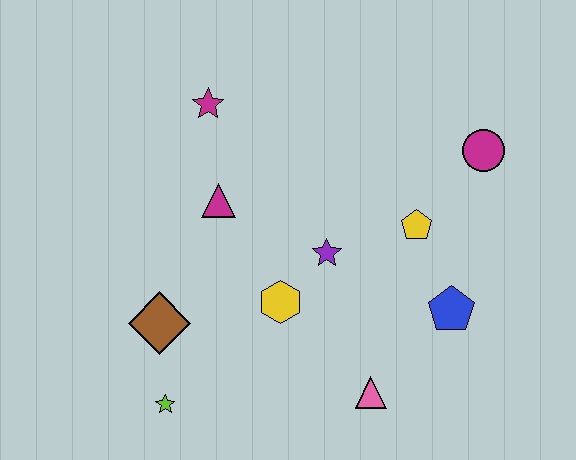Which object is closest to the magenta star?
The magenta triangle is closest to the magenta star.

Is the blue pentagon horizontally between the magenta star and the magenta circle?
Yes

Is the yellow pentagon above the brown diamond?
Yes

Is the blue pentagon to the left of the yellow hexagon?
No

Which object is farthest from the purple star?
The lime star is farthest from the purple star.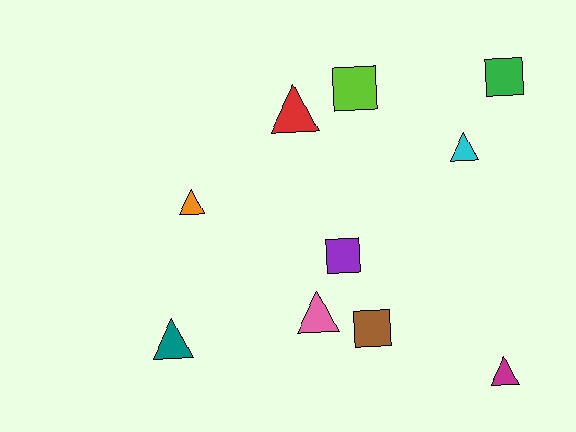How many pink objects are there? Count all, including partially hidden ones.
There is 1 pink object.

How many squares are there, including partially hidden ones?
There are 4 squares.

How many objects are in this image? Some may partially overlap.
There are 10 objects.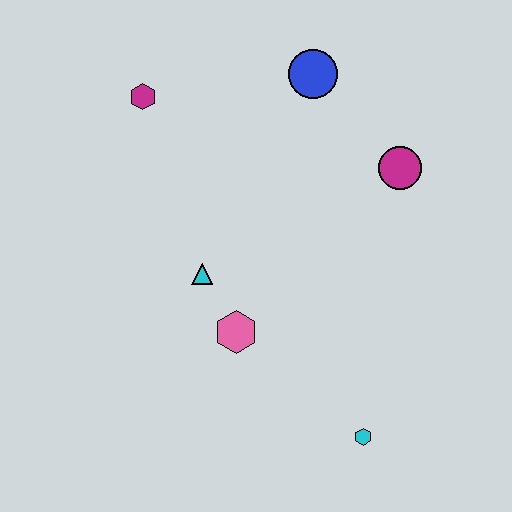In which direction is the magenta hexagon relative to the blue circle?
The magenta hexagon is to the left of the blue circle.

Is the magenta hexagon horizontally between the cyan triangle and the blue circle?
No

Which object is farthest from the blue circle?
The cyan hexagon is farthest from the blue circle.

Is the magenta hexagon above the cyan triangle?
Yes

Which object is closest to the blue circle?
The magenta circle is closest to the blue circle.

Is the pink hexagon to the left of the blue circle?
Yes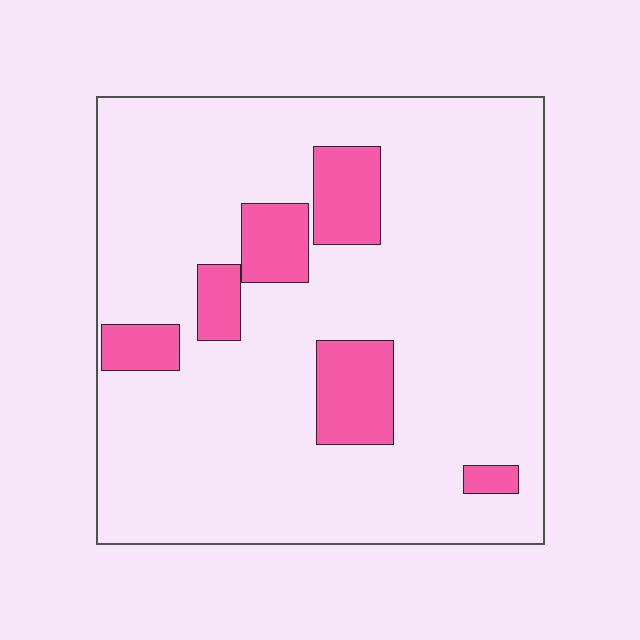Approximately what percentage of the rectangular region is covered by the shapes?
Approximately 15%.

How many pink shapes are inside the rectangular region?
6.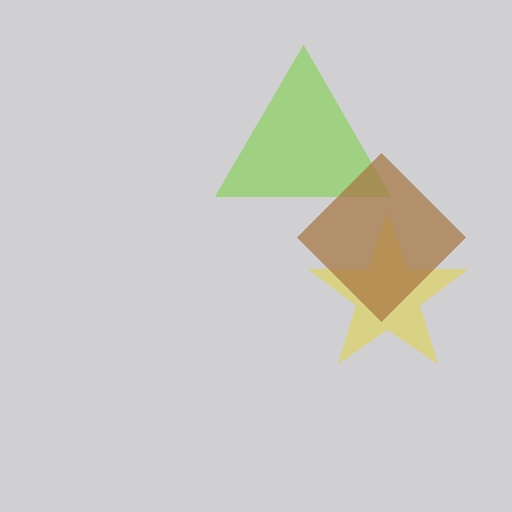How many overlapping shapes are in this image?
There are 3 overlapping shapes in the image.